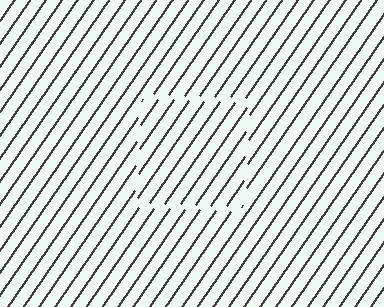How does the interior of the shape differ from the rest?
The interior of the shape contains the same grating, shifted by half a period — the contour is defined by the phase discontinuity where line-ends from the inner and outer gratings abut.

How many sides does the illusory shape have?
4 sides — the line-ends trace a square.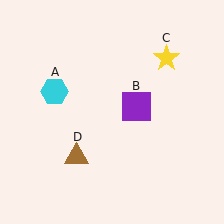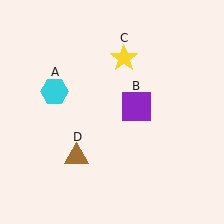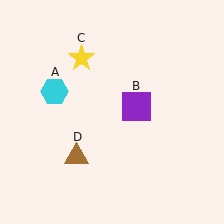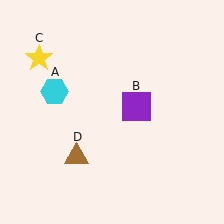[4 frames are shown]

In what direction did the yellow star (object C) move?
The yellow star (object C) moved left.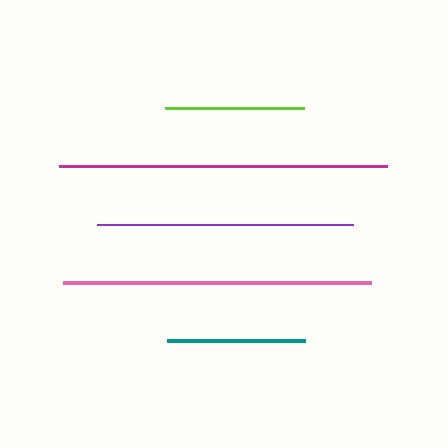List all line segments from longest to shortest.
From longest to shortest: magenta, pink, purple, lime, teal.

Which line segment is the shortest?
The teal line is the shortest at approximately 138 pixels.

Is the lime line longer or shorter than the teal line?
The lime line is longer than the teal line.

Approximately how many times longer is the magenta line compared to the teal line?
The magenta line is approximately 2.4 times the length of the teal line.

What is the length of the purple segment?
The purple segment is approximately 256 pixels long.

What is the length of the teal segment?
The teal segment is approximately 138 pixels long.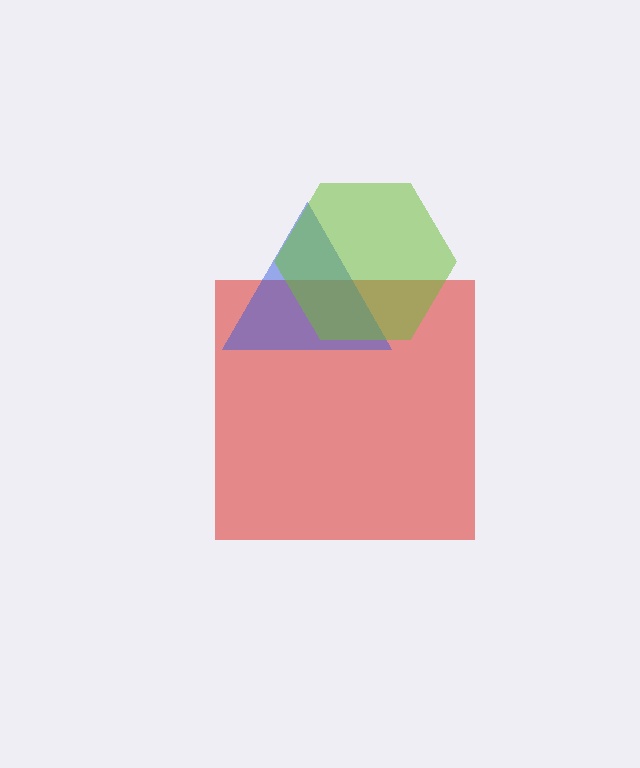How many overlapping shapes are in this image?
There are 3 overlapping shapes in the image.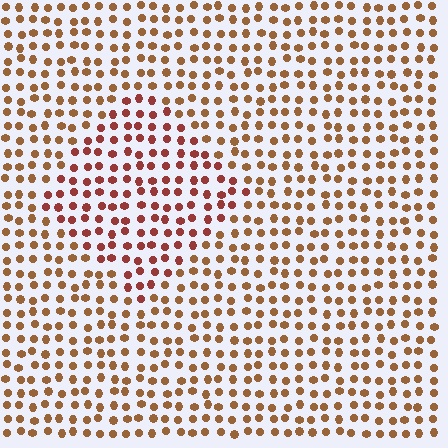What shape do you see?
I see a diamond.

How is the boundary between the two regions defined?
The boundary is defined purely by a slight shift in hue (about 27 degrees). Spacing, size, and orientation are identical on both sides.